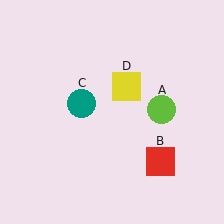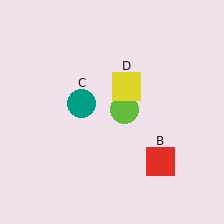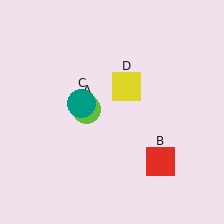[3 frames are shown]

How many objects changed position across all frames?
1 object changed position: lime circle (object A).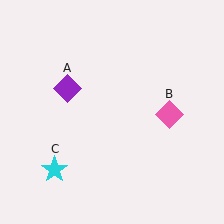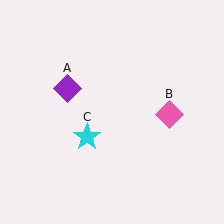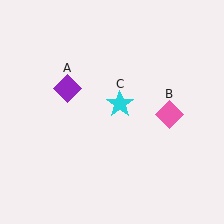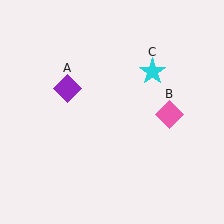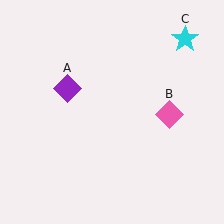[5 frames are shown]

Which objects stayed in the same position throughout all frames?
Purple diamond (object A) and pink diamond (object B) remained stationary.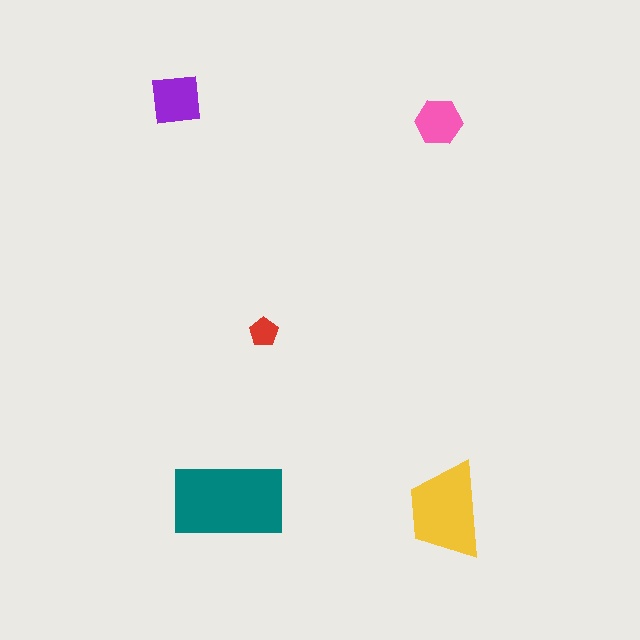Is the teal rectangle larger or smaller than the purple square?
Larger.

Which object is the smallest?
The red pentagon.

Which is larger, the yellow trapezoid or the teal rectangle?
The teal rectangle.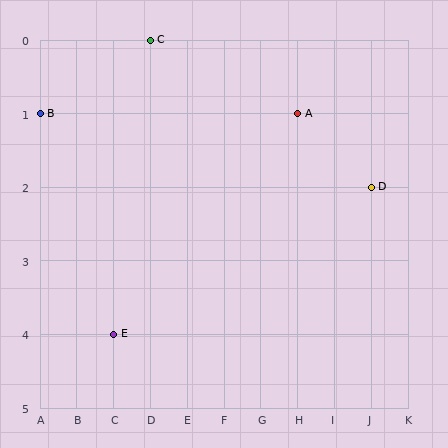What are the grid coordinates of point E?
Point E is at grid coordinates (C, 4).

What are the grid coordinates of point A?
Point A is at grid coordinates (H, 1).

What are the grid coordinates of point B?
Point B is at grid coordinates (A, 1).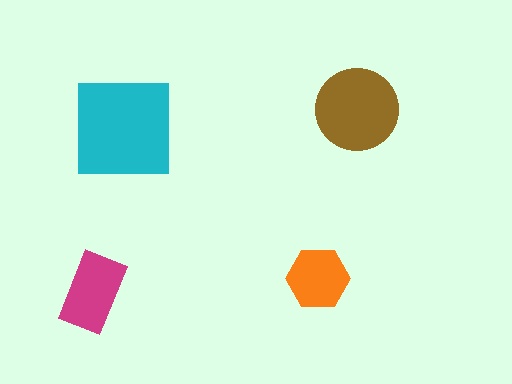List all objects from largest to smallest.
The cyan square, the brown circle, the magenta rectangle, the orange hexagon.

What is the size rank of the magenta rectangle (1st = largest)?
3rd.